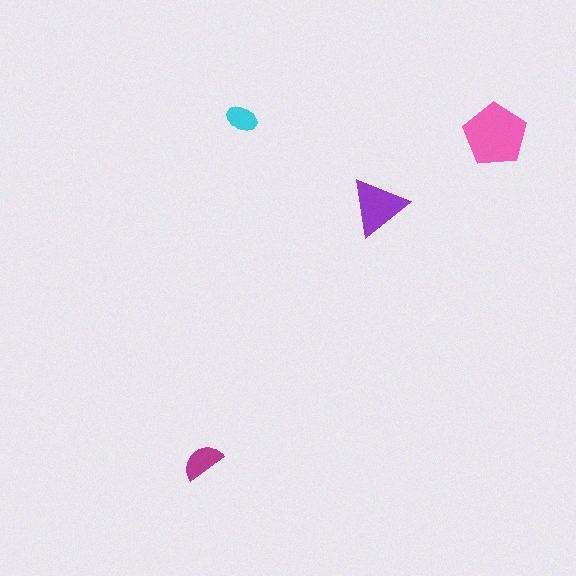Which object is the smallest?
The cyan ellipse.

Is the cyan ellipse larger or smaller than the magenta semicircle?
Smaller.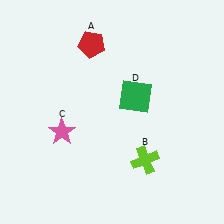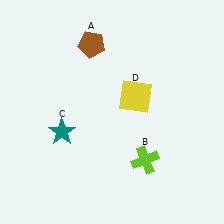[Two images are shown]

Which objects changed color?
A changed from red to brown. C changed from pink to teal. D changed from green to yellow.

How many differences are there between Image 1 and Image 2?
There are 3 differences between the two images.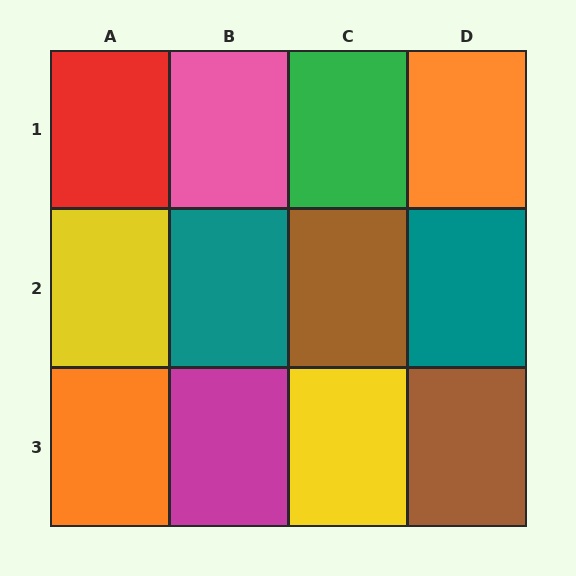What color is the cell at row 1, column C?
Green.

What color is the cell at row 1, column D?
Orange.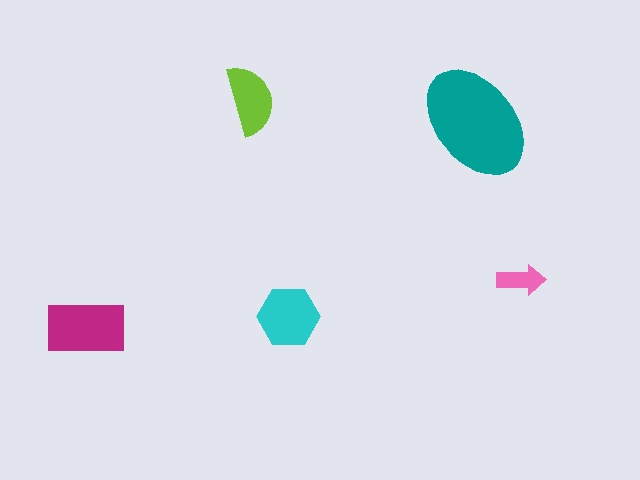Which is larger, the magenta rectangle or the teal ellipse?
The teal ellipse.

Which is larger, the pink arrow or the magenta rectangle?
The magenta rectangle.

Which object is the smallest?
The pink arrow.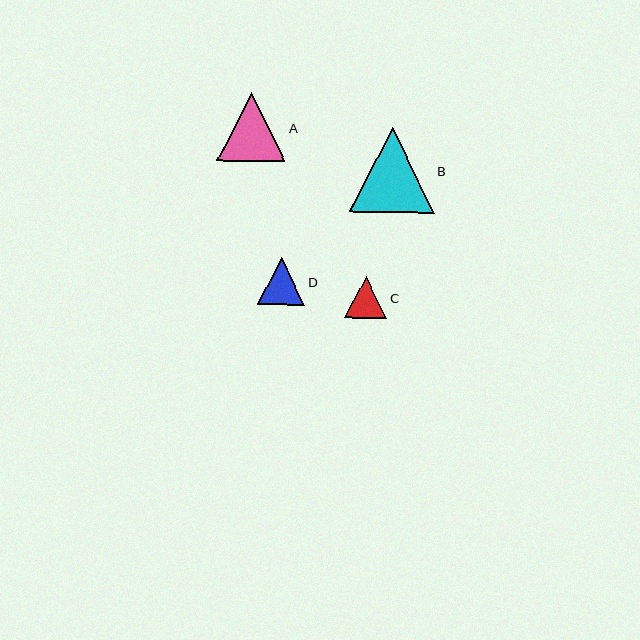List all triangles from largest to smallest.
From largest to smallest: B, A, D, C.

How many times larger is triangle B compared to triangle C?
Triangle B is approximately 2.0 times the size of triangle C.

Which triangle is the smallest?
Triangle C is the smallest with a size of approximately 42 pixels.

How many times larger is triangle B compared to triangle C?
Triangle B is approximately 2.0 times the size of triangle C.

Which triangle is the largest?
Triangle B is the largest with a size of approximately 85 pixels.